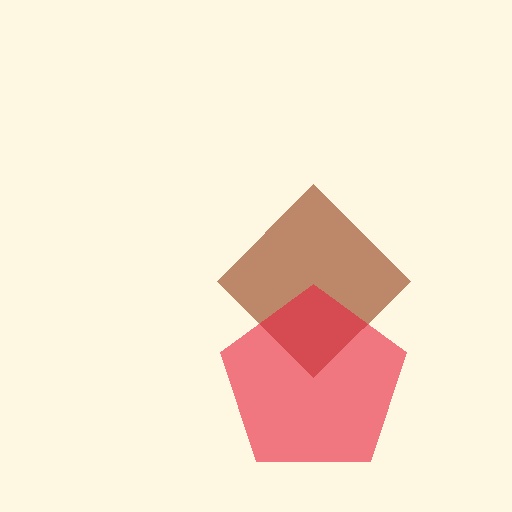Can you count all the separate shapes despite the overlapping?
Yes, there are 2 separate shapes.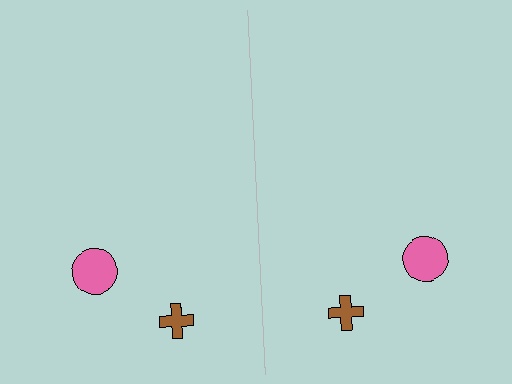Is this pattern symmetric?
Yes, this pattern has bilateral (reflection) symmetry.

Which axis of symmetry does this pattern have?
The pattern has a vertical axis of symmetry running through the center of the image.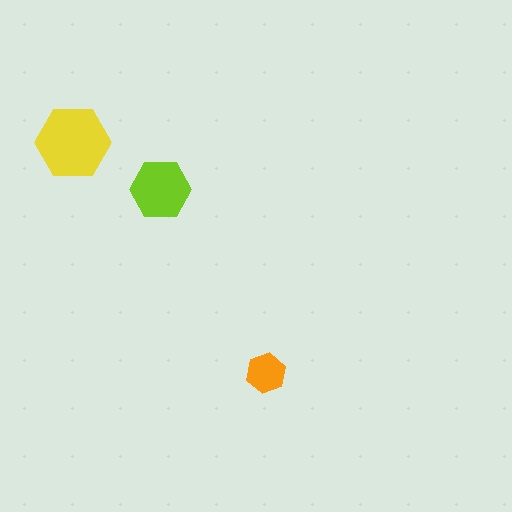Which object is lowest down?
The orange hexagon is bottommost.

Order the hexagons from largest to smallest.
the yellow one, the lime one, the orange one.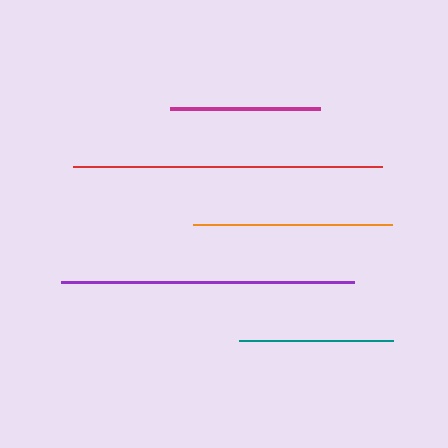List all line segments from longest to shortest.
From longest to shortest: red, purple, orange, teal, magenta.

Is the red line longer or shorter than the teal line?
The red line is longer than the teal line.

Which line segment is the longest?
The red line is the longest at approximately 309 pixels.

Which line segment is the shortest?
The magenta line is the shortest at approximately 150 pixels.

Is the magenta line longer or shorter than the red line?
The red line is longer than the magenta line.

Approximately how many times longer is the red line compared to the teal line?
The red line is approximately 2.0 times the length of the teal line.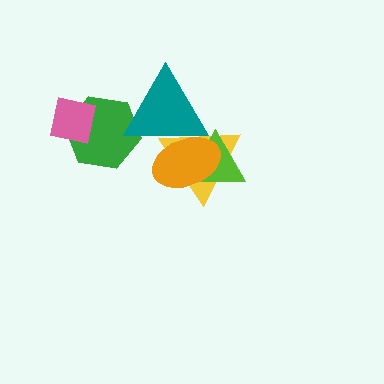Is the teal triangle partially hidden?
No, no other shape covers it.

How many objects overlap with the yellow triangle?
3 objects overlap with the yellow triangle.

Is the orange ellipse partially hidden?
Yes, it is partially covered by another shape.